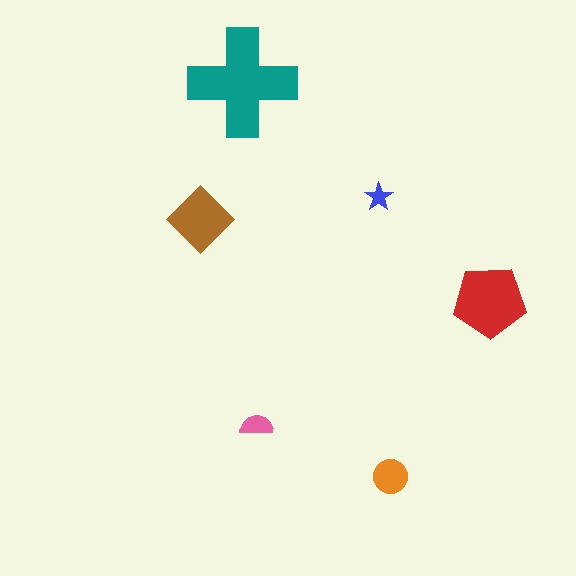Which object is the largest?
The teal cross.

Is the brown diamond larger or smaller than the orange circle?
Larger.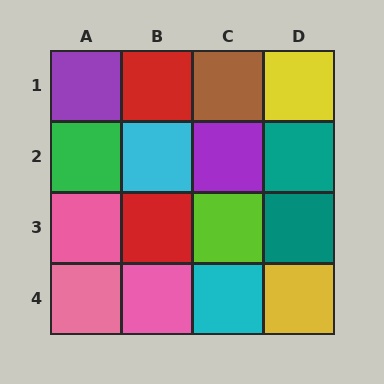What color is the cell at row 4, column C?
Cyan.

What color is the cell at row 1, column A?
Purple.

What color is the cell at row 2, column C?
Purple.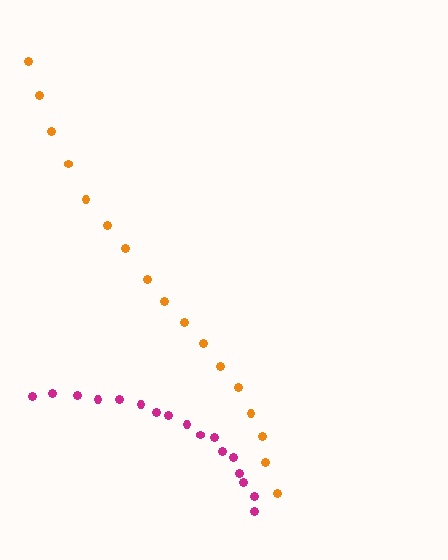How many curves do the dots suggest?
There are 2 distinct paths.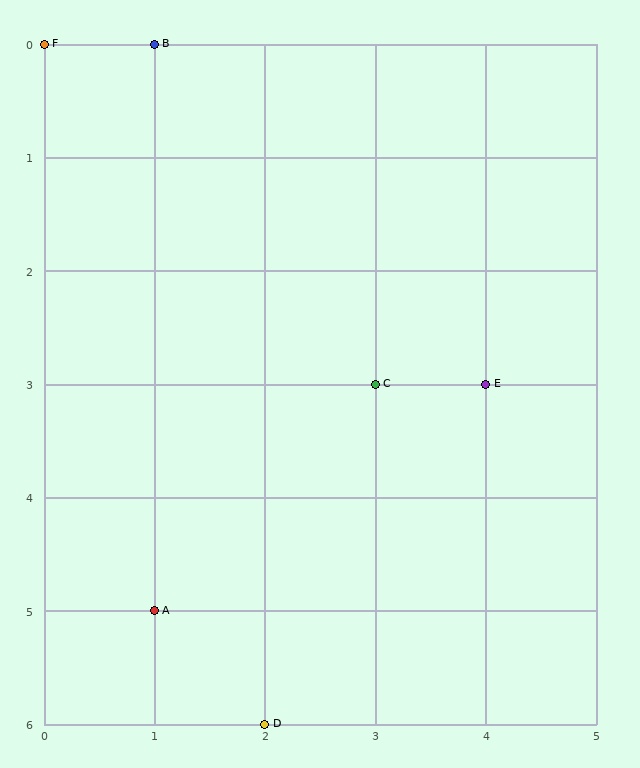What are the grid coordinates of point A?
Point A is at grid coordinates (1, 5).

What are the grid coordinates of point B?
Point B is at grid coordinates (1, 0).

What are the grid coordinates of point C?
Point C is at grid coordinates (3, 3).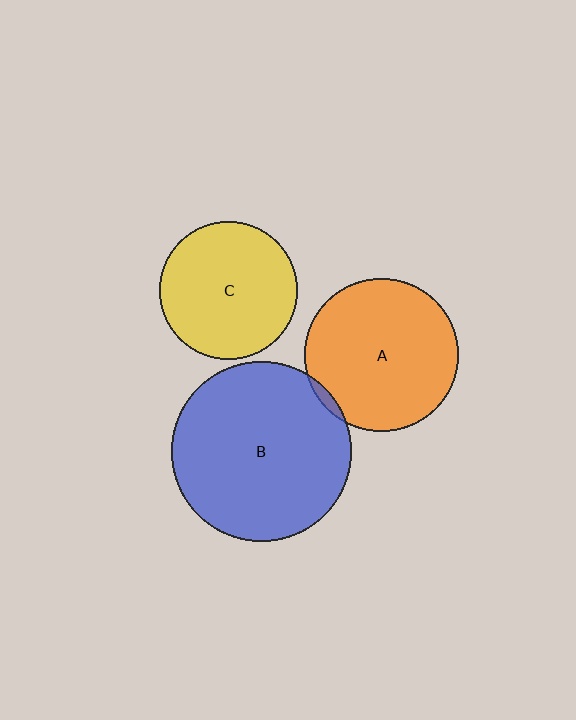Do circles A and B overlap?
Yes.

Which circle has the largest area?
Circle B (blue).